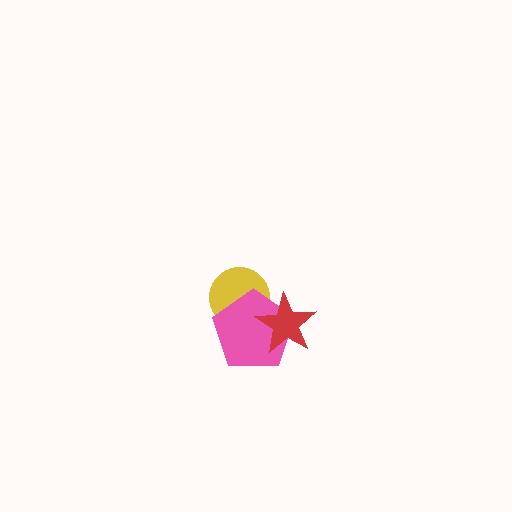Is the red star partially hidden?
No, no other shape covers it.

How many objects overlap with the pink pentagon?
2 objects overlap with the pink pentagon.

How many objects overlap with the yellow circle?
2 objects overlap with the yellow circle.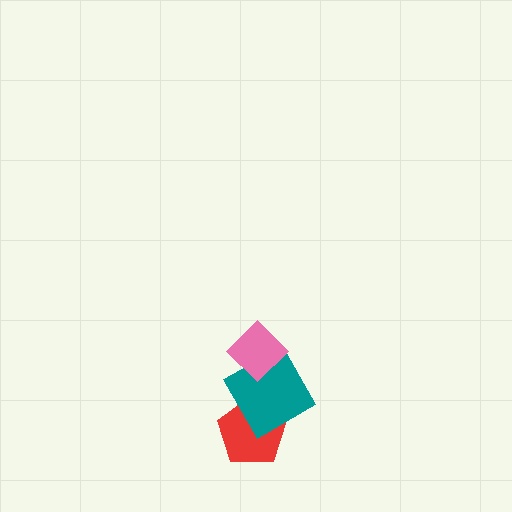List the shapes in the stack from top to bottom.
From top to bottom: the pink diamond, the teal square, the red pentagon.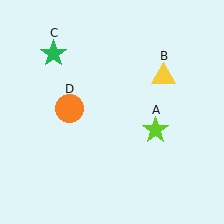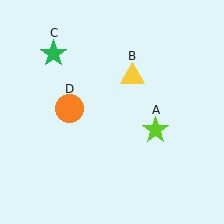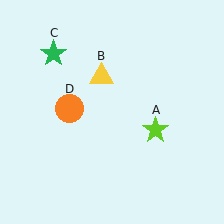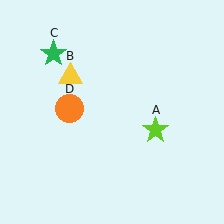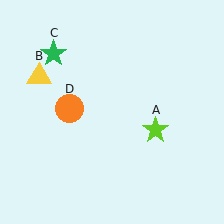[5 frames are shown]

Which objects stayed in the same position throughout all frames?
Lime star (object A) and green star (object C) and orange circle (object D) remained stationary.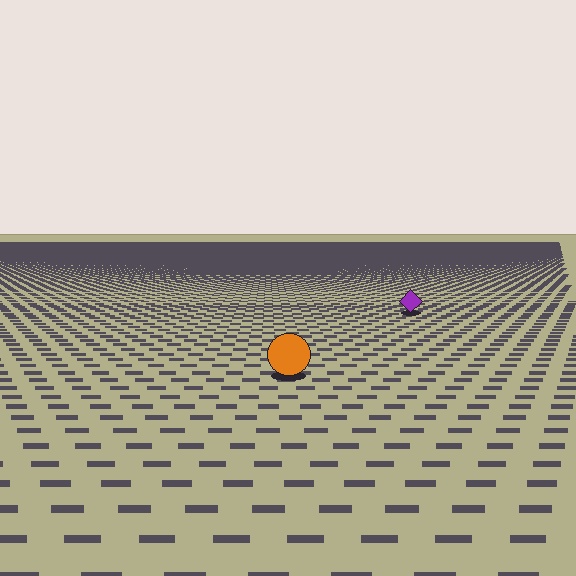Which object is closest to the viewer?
The orange circle is closest. The texture marks near it are larger and more spread out.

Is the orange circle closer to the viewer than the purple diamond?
Yes. The orange circle is closer — you can tell from the texture gradient: the ground texture is coarser near it.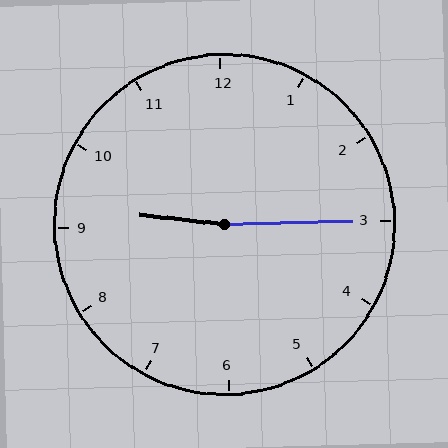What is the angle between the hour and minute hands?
Approximately 172 degrees.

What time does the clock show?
9:15.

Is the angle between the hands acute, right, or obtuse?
It is obtuse.